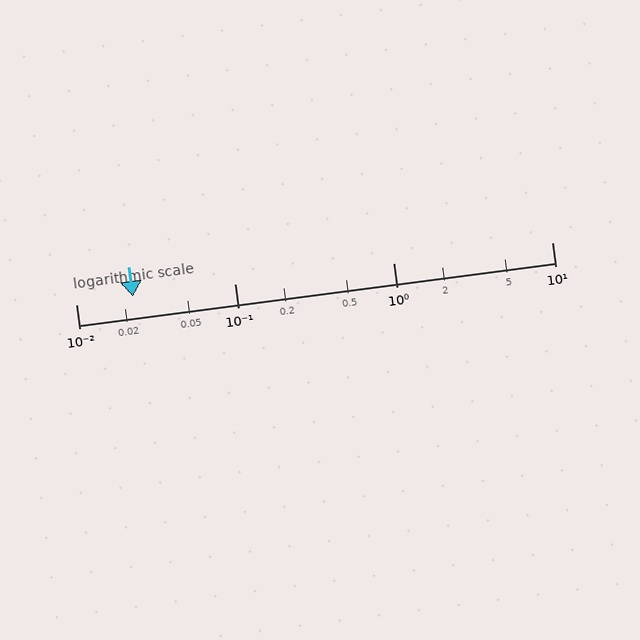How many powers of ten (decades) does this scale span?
The scale spans 3 decades, from 0.01 to 10.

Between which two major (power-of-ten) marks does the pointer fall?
The pointer is between 0.01 and 0.1.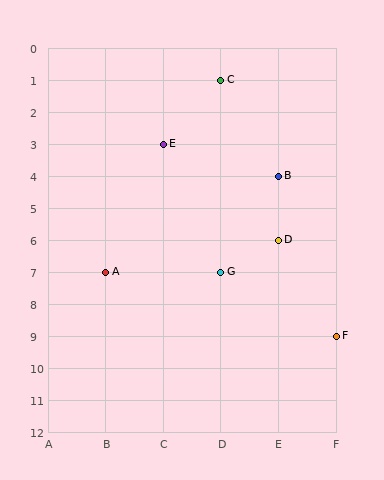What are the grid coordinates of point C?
Point C is at grid coordinates (D, 1).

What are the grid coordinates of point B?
Point B is at grid coordinates (E, 4).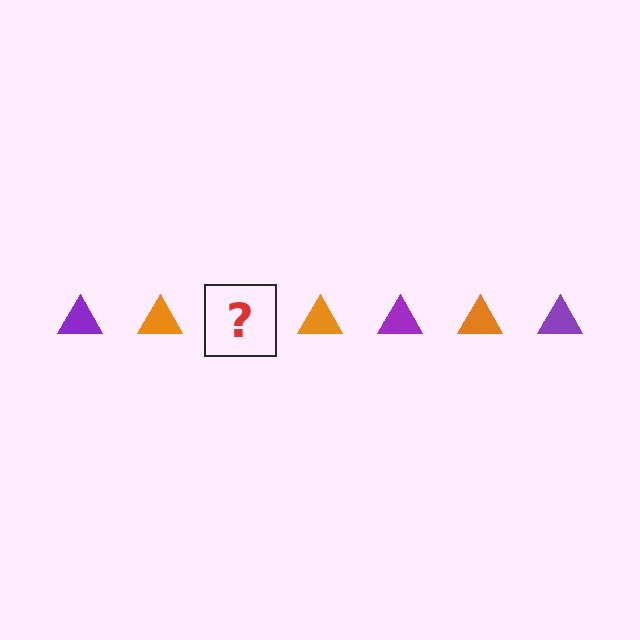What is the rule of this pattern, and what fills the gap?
The rule is that the pattern cycles through purple, orange triangles. The gap should be filled with a purple triangle.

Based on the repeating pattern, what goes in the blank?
The blank should be a purple triangle.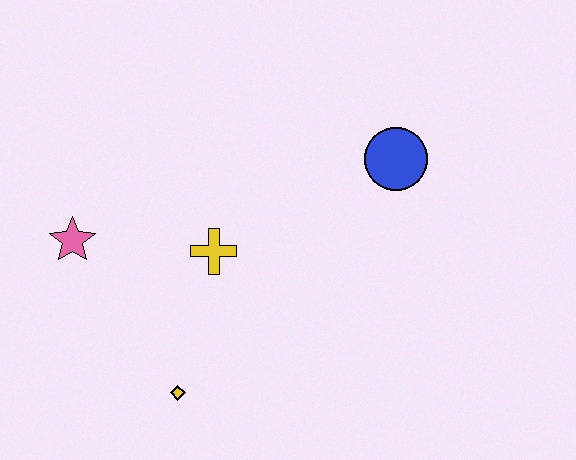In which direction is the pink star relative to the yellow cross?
The pink star is to the left of the yellow cross.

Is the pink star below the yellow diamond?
No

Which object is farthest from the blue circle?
The pink star is farthest from the blue circle.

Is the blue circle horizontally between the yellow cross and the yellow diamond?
No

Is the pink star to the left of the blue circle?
Yes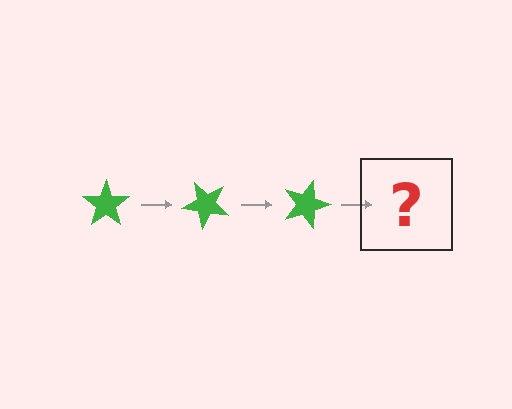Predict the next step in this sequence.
The next step is a green star rotated 135 degrees.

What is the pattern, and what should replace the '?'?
The pattern is that the star rotates 45 degrees each step. The '?' should be a green star rotated 135 degrees.